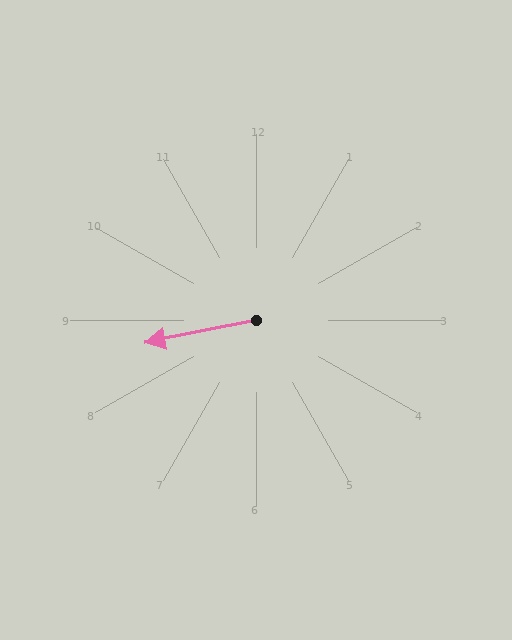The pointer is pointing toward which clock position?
Roughly 9 o'clock.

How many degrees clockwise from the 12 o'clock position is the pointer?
Approximately 259 degrees.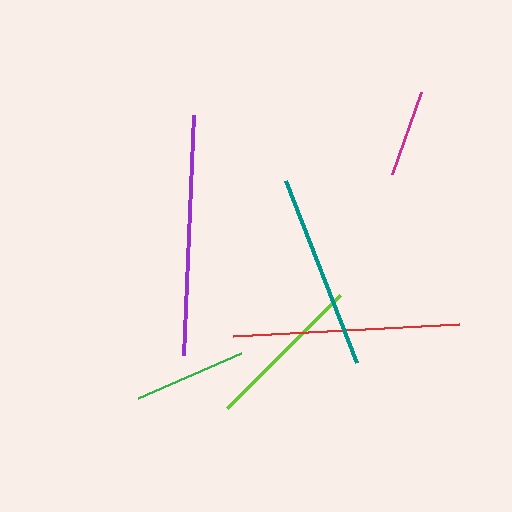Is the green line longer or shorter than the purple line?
The purple line is longer than the green line.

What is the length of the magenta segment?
The magenta segment is approximately 87 pixels long.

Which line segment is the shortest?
The magenta line is the shortest at approximately 87 pixels.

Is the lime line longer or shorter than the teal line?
The teal line is longer than the lime line.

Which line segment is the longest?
The purple line is the longest at approximately 240 pixels.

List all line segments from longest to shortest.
From longest to shortest: purple, red, teal, lime, green, magenta.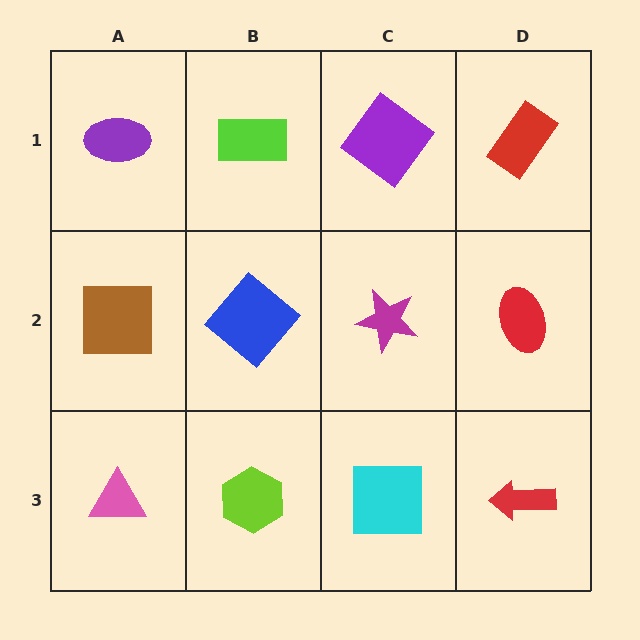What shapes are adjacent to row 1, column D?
A red ellipse (row 2, column D), a purple diamond (row 1, column C).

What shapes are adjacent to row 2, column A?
A purple ellipse (row 1, column A), a pink triangle (row 3, column A), a blue diamond (row 2, column B).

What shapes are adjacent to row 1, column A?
A brown square (row 2, column A), a lime rectangle (row 1, column B).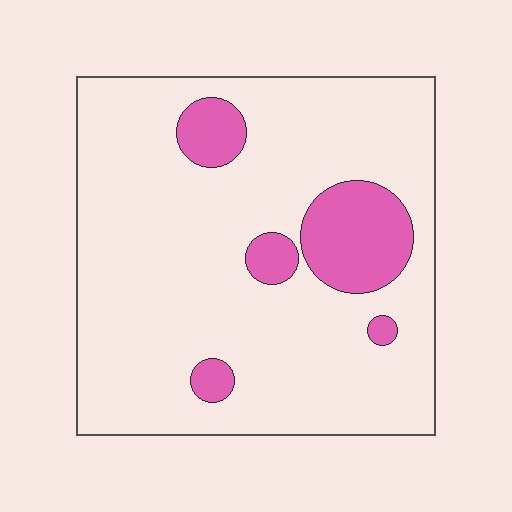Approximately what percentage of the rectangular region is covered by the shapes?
Approximately 15%.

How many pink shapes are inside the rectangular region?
5.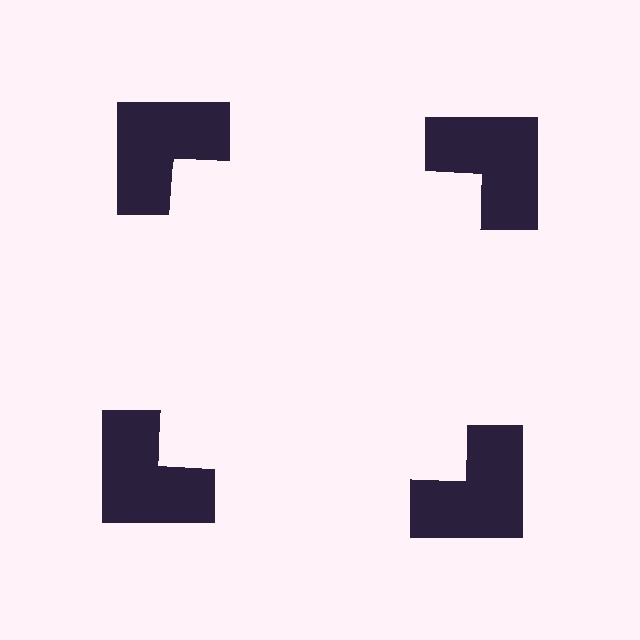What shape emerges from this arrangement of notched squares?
An illusory square — its edges are inferred from the aligned wedge cuts in the notched squares, not physically drawn.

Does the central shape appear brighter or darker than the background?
It typically appears slightly brighter than the background, even though no actual brightness change is drawn.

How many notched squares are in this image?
There are 4 — one at each vertex of the illusory square.